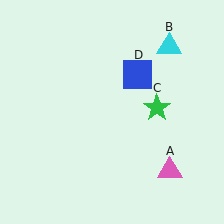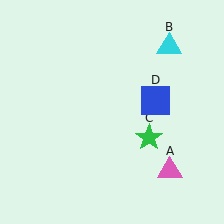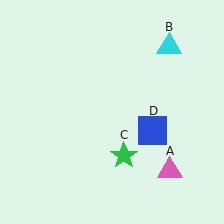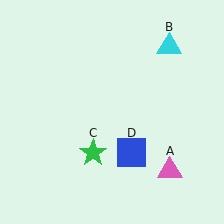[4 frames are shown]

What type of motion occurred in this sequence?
The green star (object C), blue square (object D) rotated clockwise around the center of the scene.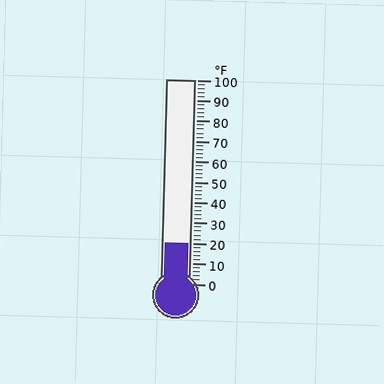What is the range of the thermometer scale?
The thermometer scale ranges from 0°F to 100°F.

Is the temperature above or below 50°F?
The temperature is below 50°F.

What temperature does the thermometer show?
The thermometer shows approximately 20°F.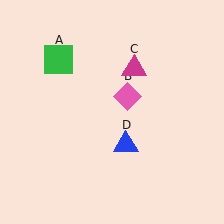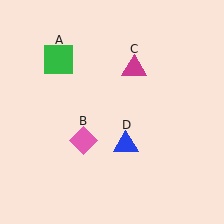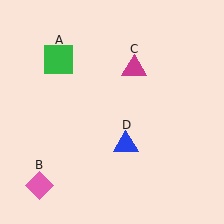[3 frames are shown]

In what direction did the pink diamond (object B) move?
The pink diamond (object B) moved down and to the left.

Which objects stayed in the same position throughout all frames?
Green square (object A) and magenta triangle (object C) and blue triangle (object D) remained stationary.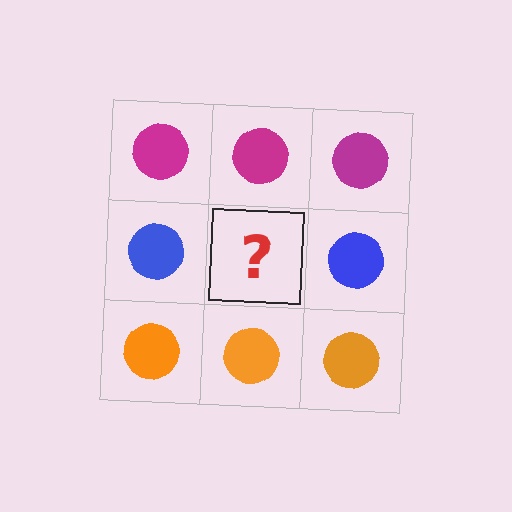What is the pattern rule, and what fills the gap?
The rule is that each row has a consistent color. The gap should be filled with a blue circle.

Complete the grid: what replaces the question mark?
The question mark should be replaced with a blue circle.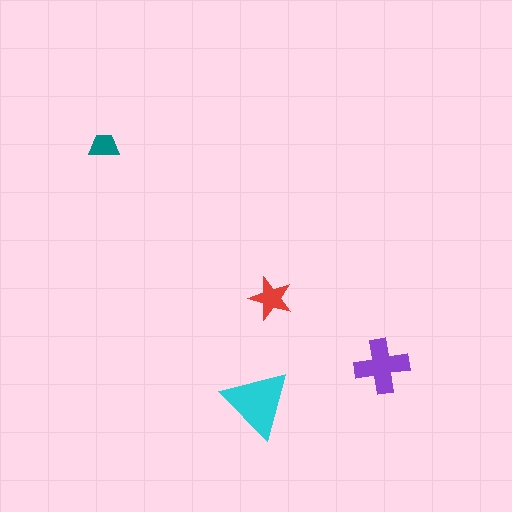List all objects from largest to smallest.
The cyan triangle, the purple cross, the red star, the teal trapezoid.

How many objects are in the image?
There are 4 objects in the image.